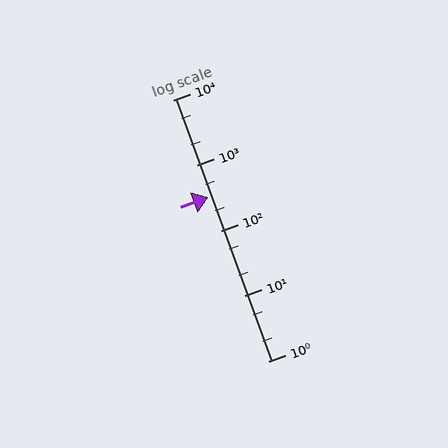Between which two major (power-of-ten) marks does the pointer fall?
The pointer is between 100 and 1000.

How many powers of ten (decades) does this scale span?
The scale spans 4 decades, from 1 to 10000.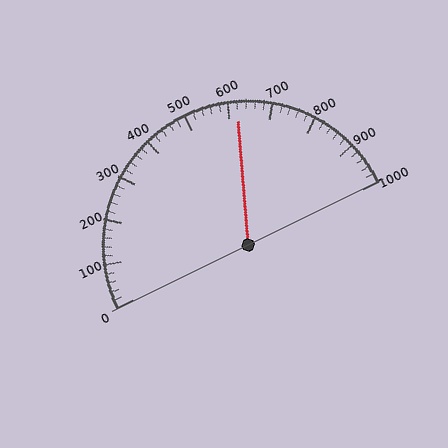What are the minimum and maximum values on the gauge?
The gauge ranges from 0 to 1000.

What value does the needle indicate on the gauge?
The needle indicates approximately 620.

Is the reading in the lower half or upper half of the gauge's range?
The reading is in the upper half of the range (0 to 1000).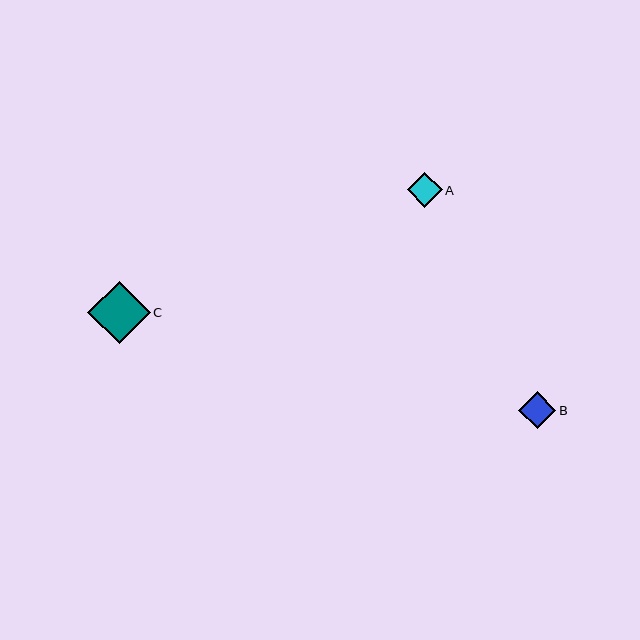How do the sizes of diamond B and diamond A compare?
Diamond B and diamond A are approximately the same size.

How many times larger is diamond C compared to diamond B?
Diamond C is approximately 1.7 times the size of diamond B.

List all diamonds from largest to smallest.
From largest to smallest: C, B, A.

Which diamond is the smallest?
Diamond A is the smallest with a size of approximately 35 pixels.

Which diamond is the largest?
Diamond C is the largest with a size of approximately 63 pixels.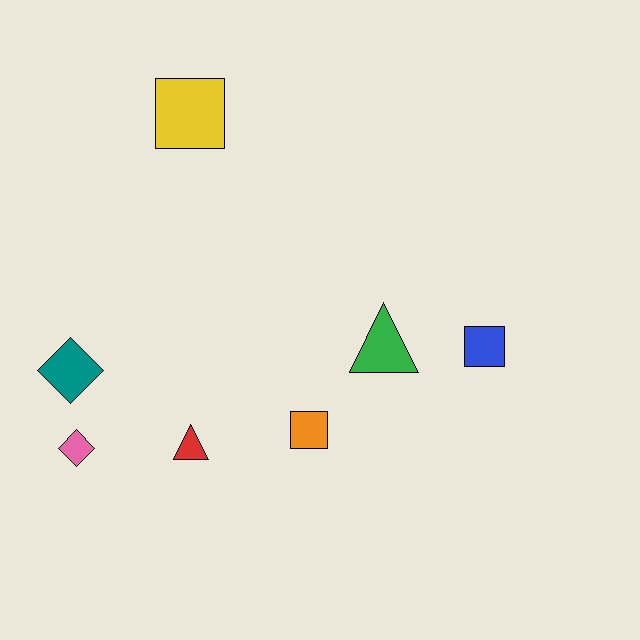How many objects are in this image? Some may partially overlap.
There are 7 objects.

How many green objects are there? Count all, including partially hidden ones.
There is 1 green object.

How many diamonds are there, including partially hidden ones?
There are 2 diamonds.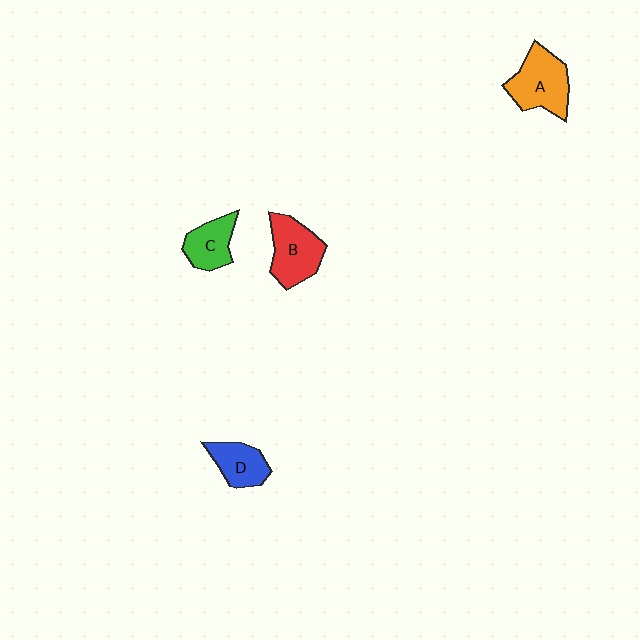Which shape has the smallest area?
Shape D (blue).